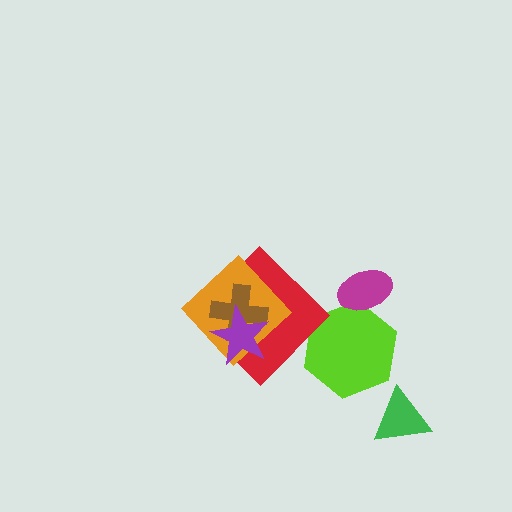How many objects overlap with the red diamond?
3 objects overlap with the red diamond.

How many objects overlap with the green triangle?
0 objects overlap with the green triangle.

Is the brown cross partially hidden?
Yes, it is partially covered by another shape.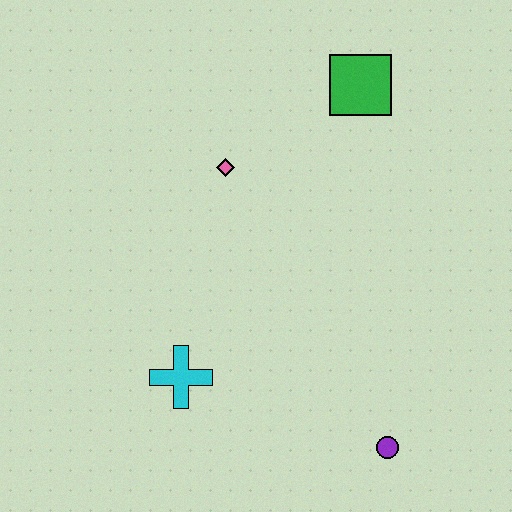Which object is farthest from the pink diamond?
The purple circle is farthest from the pink diamond.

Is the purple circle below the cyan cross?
Yes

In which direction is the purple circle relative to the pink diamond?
The purple circle is below the pink diamond.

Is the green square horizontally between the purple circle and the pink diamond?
Yes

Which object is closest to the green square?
The pink diamond is closest to the green square.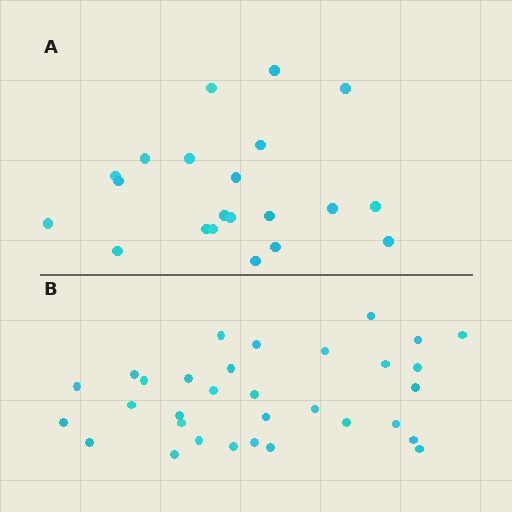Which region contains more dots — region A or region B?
Region B (the bottom region) has more dots.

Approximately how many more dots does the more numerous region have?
Region B has roughly 12 or so more dots than region A.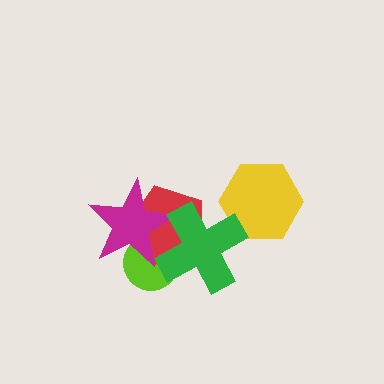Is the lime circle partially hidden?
Yes, it is partially covered by another shape.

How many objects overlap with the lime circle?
3 objects overlap with the lime circle.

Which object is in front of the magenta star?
The green cross is in front of the magenta star.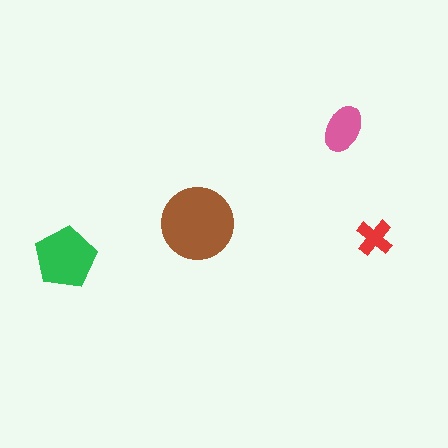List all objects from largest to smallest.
The brown circle, the green pentagon, the pink ellipse, the red cross.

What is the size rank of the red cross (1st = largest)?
4th.